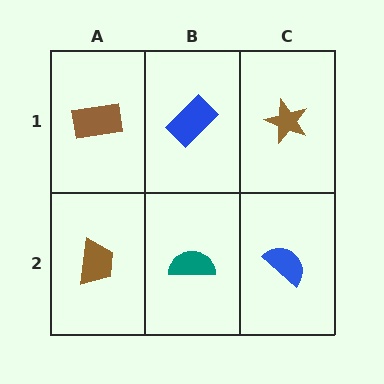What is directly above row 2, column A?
A brown rectangle.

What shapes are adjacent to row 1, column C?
A blue semicircle (row 2, column C), a blue rectangle (row 1, column B).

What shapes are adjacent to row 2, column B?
A blue rectangle (row 1, column B), a brown trapezoid (row 2, column A), a blue semicircle (row 2, column C).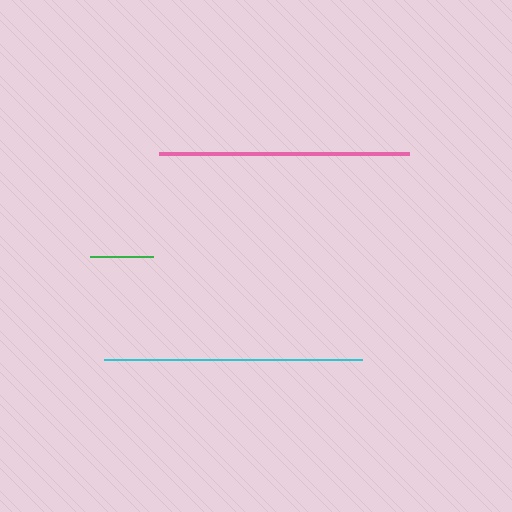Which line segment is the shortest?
The green line is the shortest at approximately 63 pixels.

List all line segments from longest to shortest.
From longest to shortest: cyan, pink, green.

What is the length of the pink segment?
The pink segment is approximately 250 pixels long.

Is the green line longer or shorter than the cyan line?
The cyan line is longer than the green line.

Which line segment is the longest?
The cyan line is the longest at approximately 257 pixels.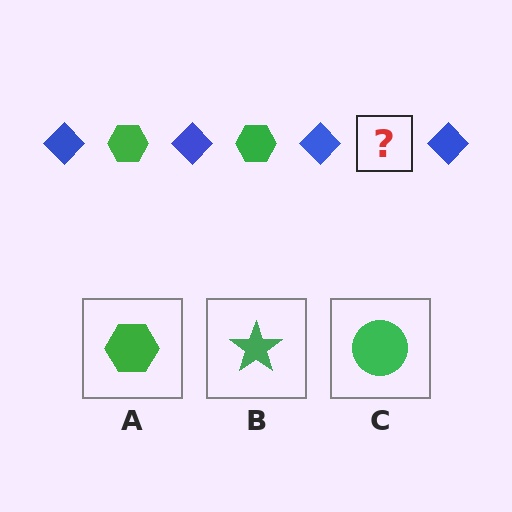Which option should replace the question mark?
Option A.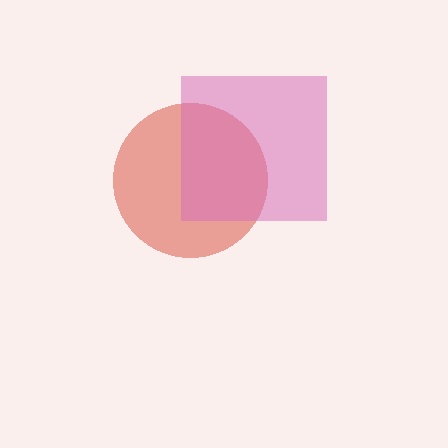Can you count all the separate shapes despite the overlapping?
Yes, there are 2 separate shapes.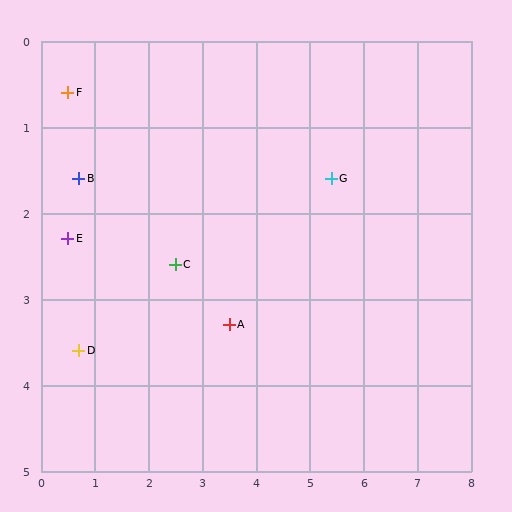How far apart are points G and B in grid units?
Points G and B are about 4.7 grid units apart.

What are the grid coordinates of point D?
Point D is at approximately (0.7, 3.6).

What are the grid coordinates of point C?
Point C is at approximately (2.5, 2.6).